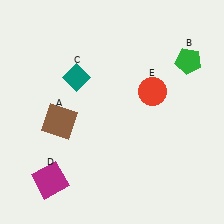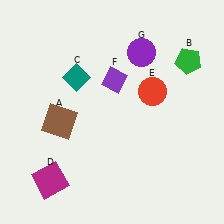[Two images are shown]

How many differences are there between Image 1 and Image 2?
There are 2 differences between the two images.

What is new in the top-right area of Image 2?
A purple circle (G) was added in the top-right area of Image 2.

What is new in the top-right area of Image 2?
A purple diamond (F) was added in the top-right area of Image 2.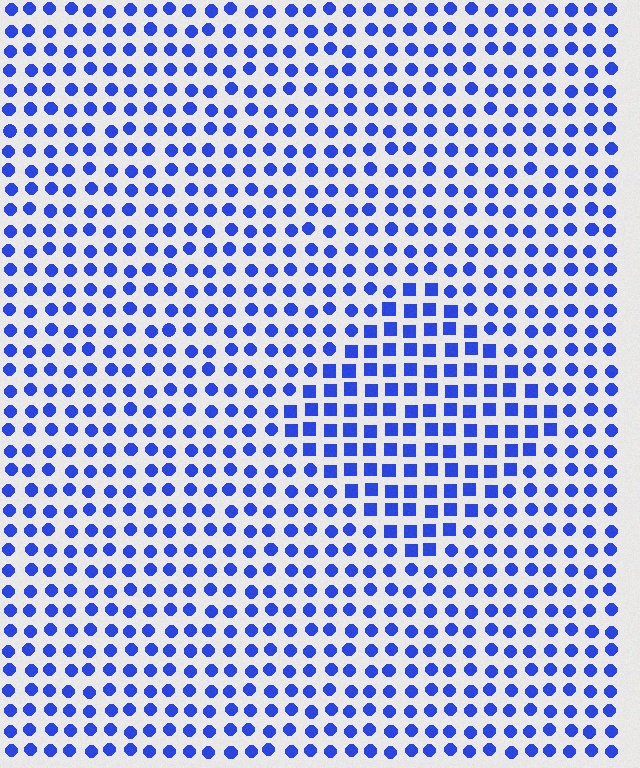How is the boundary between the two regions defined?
The boundary is defined by a change in element shape: squares inside vs. circles outside. All elements share the same color and spacing.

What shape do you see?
I see a diamond.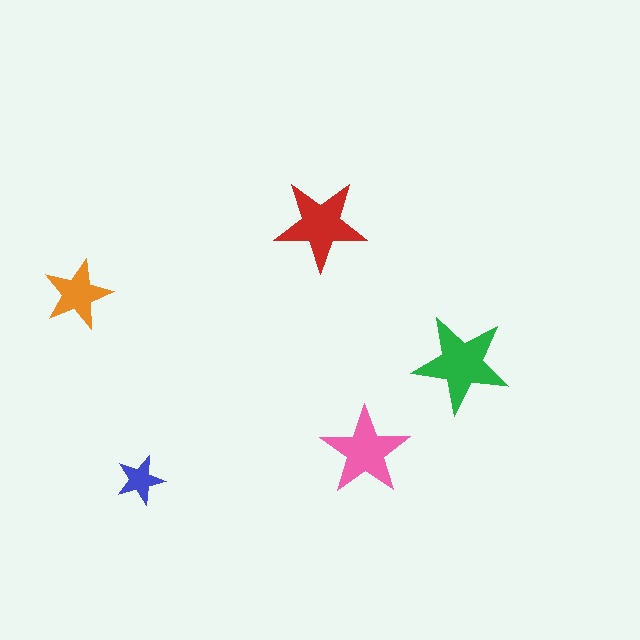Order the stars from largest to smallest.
the green one, the red one, the pink one, the orange one, the blue one.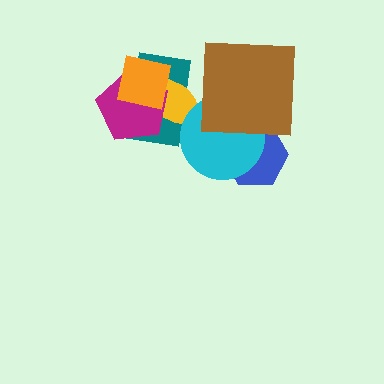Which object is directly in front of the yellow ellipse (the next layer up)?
The magenta pentagon is directly in front of the yellow ellipse.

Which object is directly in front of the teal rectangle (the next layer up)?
The yellow ellipse is directly in front of the teal rectangle.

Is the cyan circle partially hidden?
Yes, it is partially covered by another shape.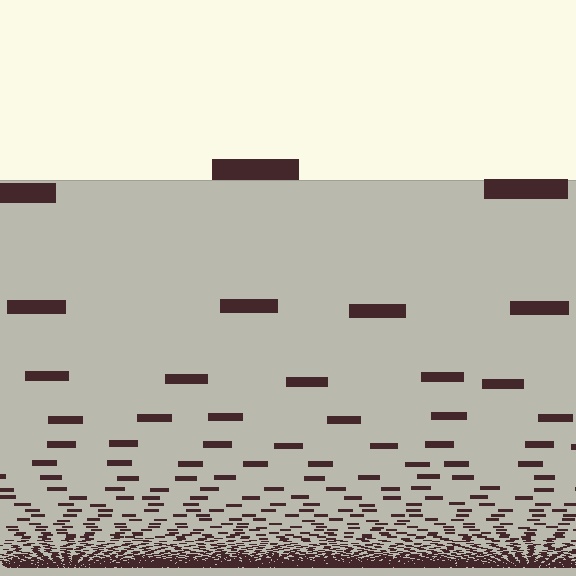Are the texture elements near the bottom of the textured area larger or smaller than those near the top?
Smaller. The gradient is inverted — elements near the bottom are smaller and denser.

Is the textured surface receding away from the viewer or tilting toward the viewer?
The surface appears to tilt toward the viewer. Texture elements get larger and sparser toward the top.